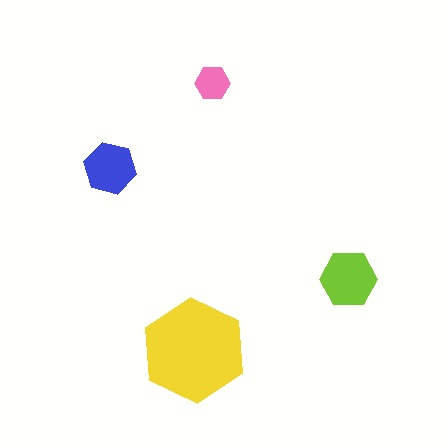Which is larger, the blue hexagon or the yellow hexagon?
The yellow one.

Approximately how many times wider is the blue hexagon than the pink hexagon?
About 1.5 times wider.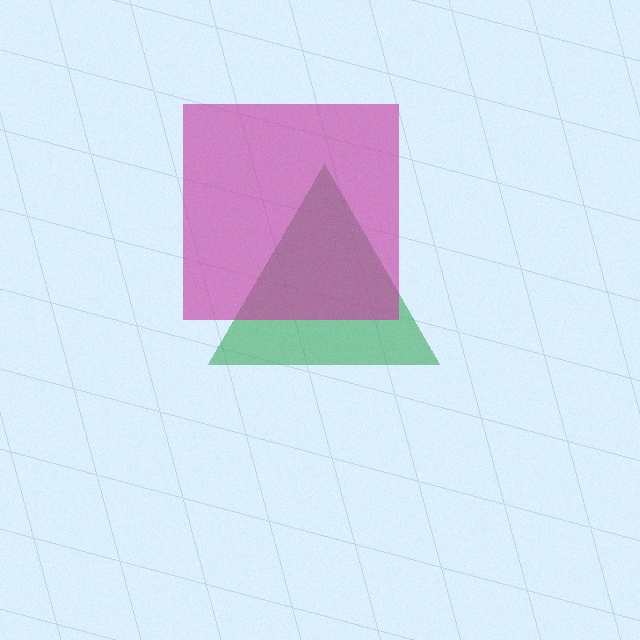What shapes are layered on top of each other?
The layered shapes are: a green triangle, a magenta square.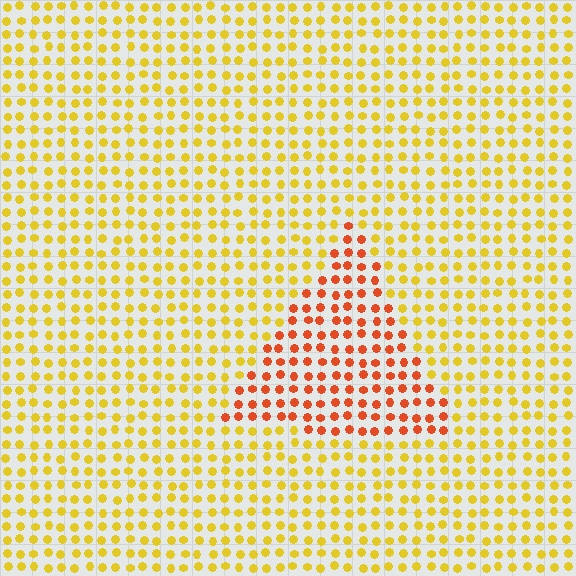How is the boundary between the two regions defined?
The boundary is defined purely by a slight shift in hue (about 40 degrees). Spacing, size, and orientation are identical on both sides.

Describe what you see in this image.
The image is filled with small yellow elements in a uniform arrangement. A triangle-shaped region is visible where the elements are tinted to a slightly different hue, forming a subtle color boundary.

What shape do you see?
I see a triangle.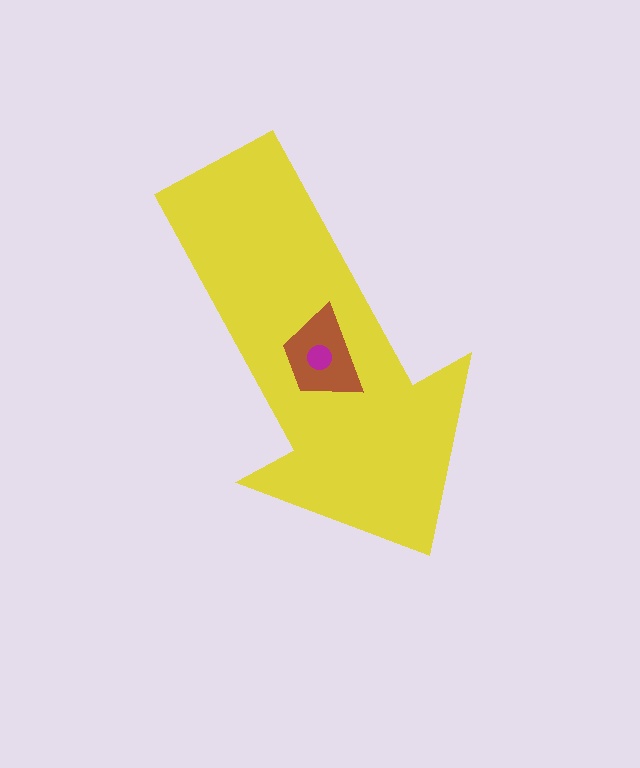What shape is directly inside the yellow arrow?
The brown trapezoid.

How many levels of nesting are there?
3.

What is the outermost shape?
The yellow arrow.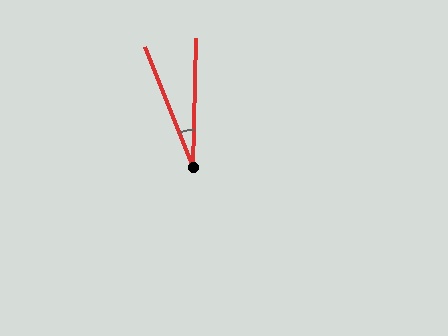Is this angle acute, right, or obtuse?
It is acute.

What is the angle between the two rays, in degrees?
Approximately 23 degrees.